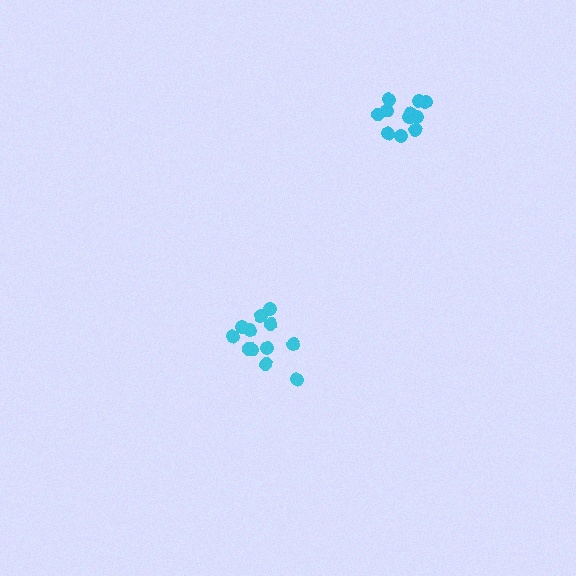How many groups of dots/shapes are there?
There are 2 groups.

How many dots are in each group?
Group 1: 11 dots, Group 2: 12 dots (23 total).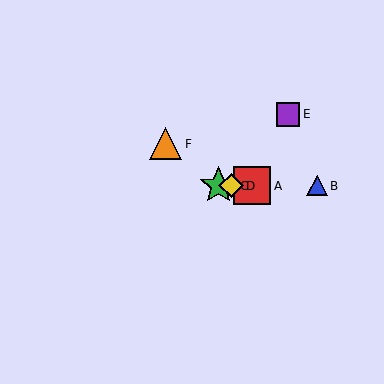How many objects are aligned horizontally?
4 objects (A, B, C, D) are aligned horizontally.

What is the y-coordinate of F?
Object F is at y≈144.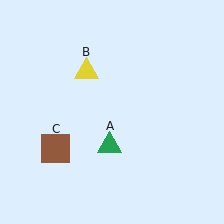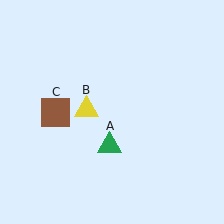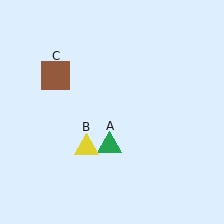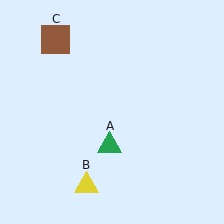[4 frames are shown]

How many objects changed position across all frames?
2 objects changed position: yellow triangle (object B), brown square (object C).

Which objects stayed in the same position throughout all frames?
Green triangle (object A) remained stationary.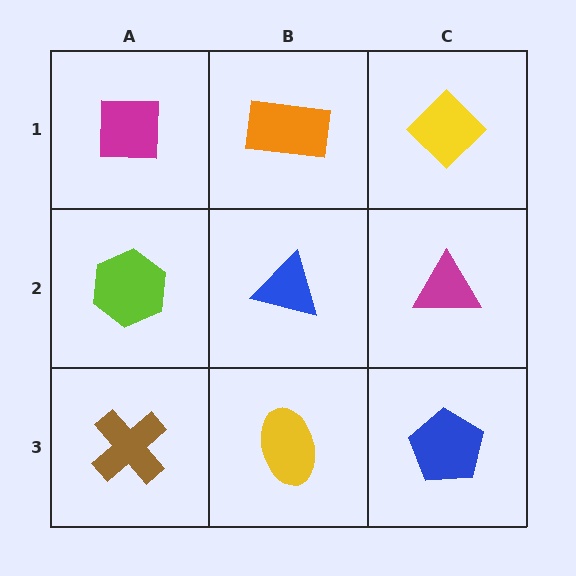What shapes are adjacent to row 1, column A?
A lime hexagon (row 2, column A), an orange rectangle (row 1, column B).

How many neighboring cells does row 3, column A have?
2.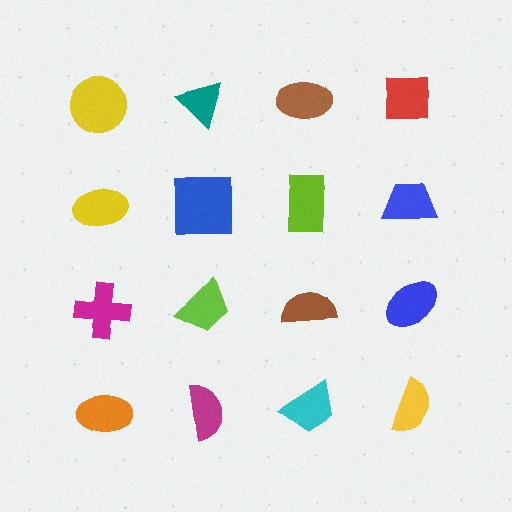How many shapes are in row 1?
4 shapes.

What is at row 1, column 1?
A yellow circle.